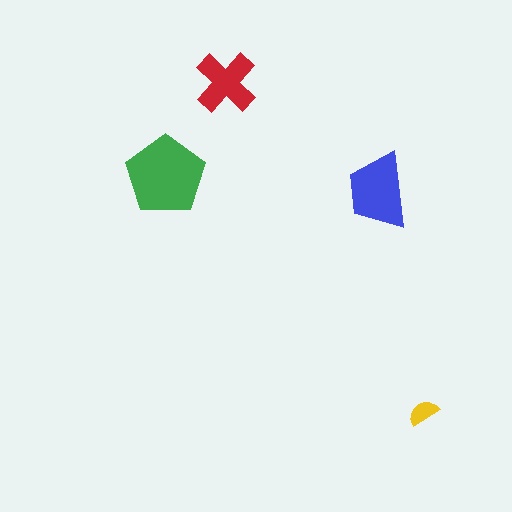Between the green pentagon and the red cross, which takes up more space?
The green pentagon.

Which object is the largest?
The green pentagon.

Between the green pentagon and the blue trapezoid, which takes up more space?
The green pentagon.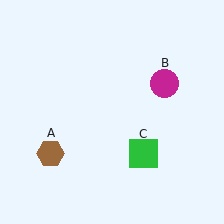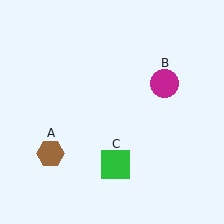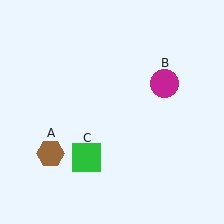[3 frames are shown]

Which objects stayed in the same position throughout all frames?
Brown hexagon (object A) and magenta circle (object B) remained stationary.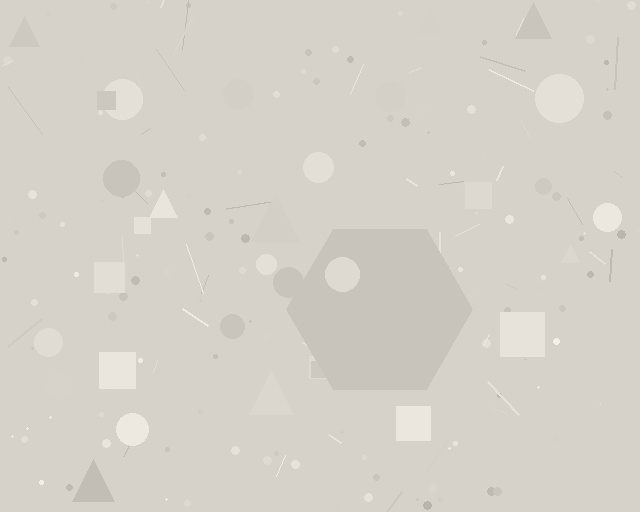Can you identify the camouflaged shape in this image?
The camouflaged shape is a hexagon.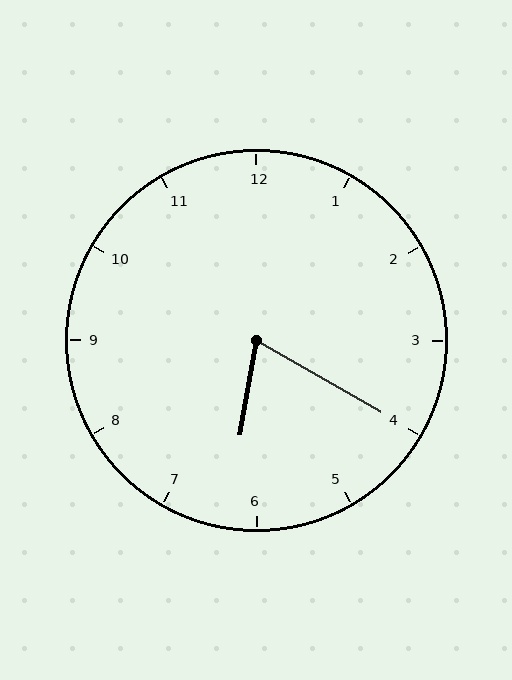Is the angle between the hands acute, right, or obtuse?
It is acute.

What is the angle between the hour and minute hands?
Approximately 70 degrees.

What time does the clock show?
6:20.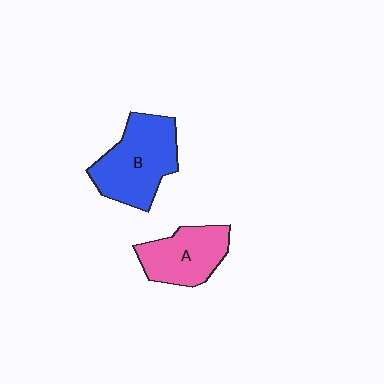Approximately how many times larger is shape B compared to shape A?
Approximately 1.3 times.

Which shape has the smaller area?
Shape A (pink).